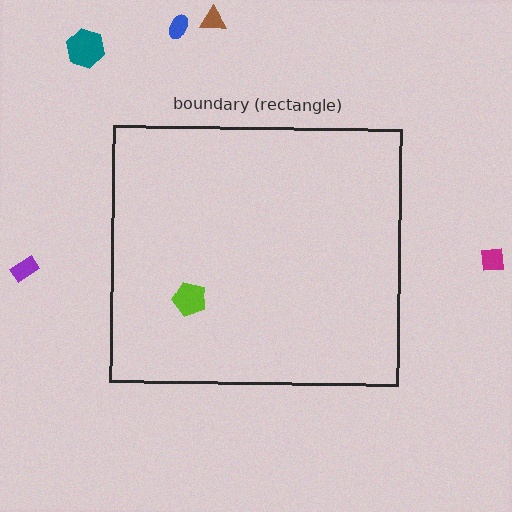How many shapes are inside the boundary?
1 inside, 5 outside.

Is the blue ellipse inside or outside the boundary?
Outside.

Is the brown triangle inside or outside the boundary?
Outside.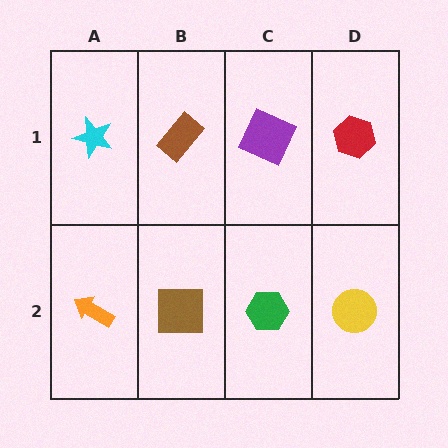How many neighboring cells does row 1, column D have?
2.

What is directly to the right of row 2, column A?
A brown square.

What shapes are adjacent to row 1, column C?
A green hexagon (row 2, column C), a brown rectangle (row 1, column B), a red hexagon (row 1, column D).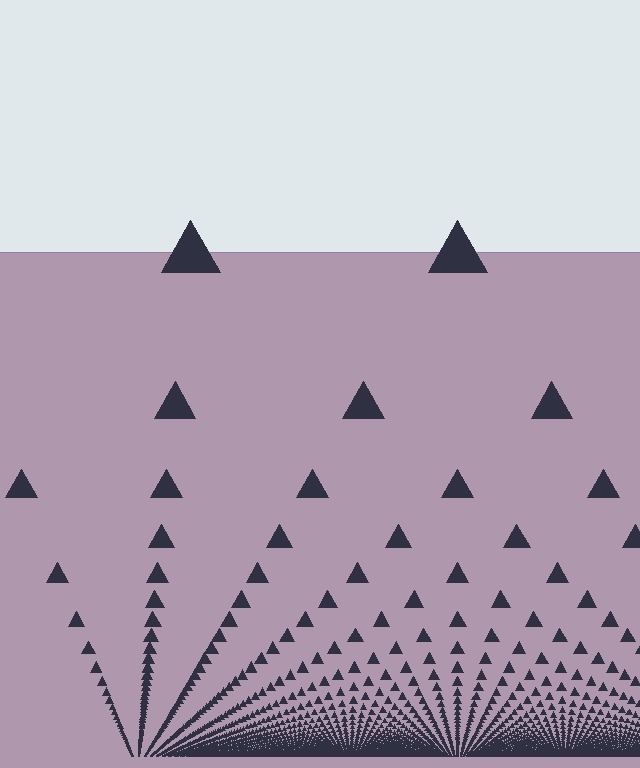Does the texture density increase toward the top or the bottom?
Density increases toward the bottom.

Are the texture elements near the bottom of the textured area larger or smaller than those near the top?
Smaller. The gradient is inverted — elements near the bottom are smaller and denser.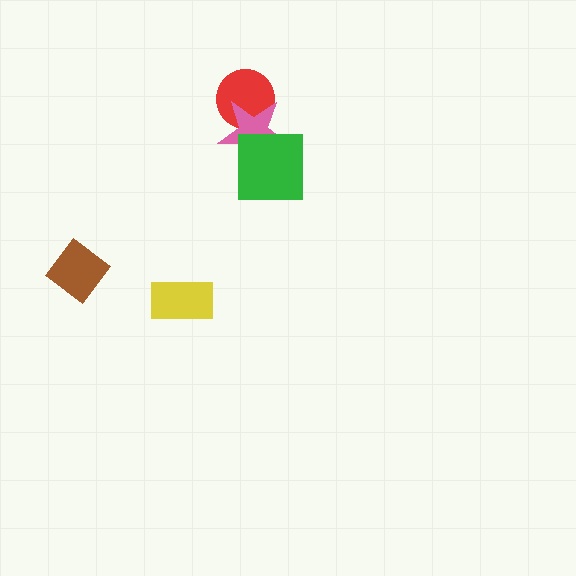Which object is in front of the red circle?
The pink star is in front of the red circle.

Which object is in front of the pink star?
The green square is in front of the pink star.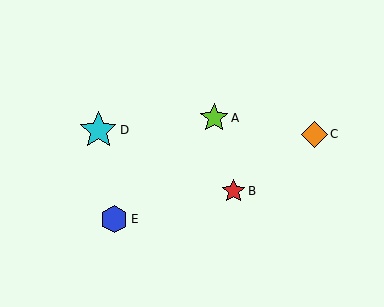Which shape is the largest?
The cyan star (labeled D) is the largest.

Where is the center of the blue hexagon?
The center of the blue hexagon is at (114, 219).